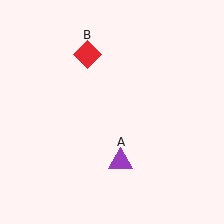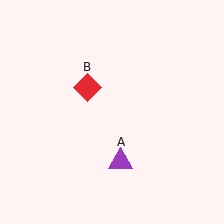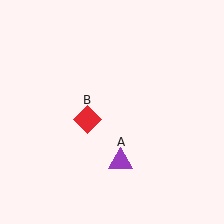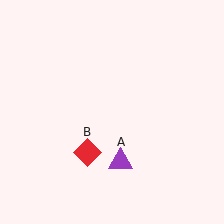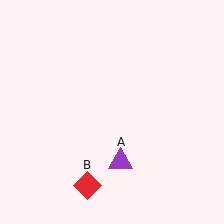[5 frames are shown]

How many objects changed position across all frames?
1 object changed position: red diamond (object B).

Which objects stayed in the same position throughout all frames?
Purple triangle (object A) remained stationary.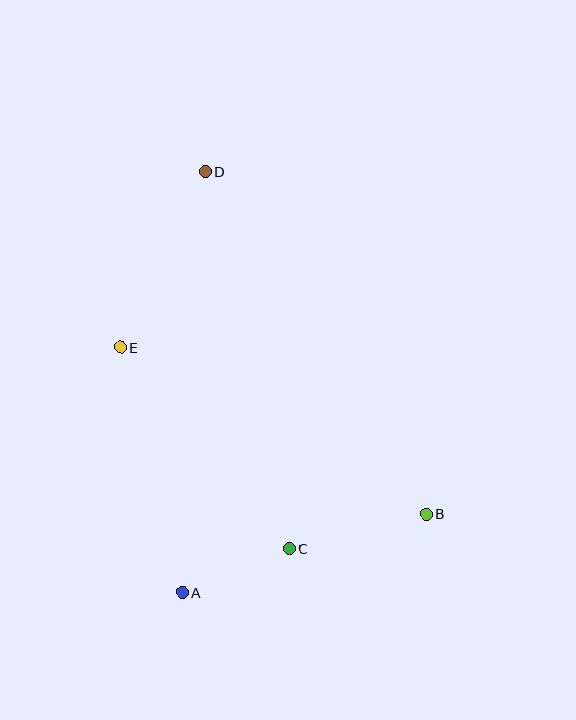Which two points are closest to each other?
Points A and C are closest to each other.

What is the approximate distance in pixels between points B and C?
The distance between B and C is approximately 142 pixels.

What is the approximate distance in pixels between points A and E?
The distance between A and E is approximately 252 pixels.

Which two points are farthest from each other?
Points A and D are farthest from each other.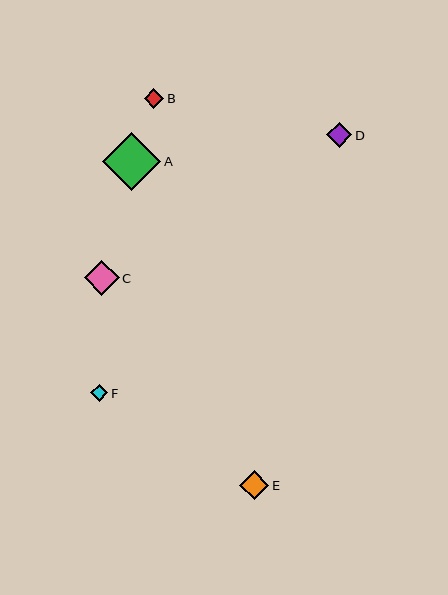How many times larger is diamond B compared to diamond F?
Diamond B is approximately 1.1 times the size of diamond F.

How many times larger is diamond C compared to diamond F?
Diamond C is approximately 2.1 times the size of diamond F.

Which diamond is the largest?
Diamond A is the largest with a size of approximately 58 pixels.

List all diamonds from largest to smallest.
From largest to smallest: A, C, E, D, B, F.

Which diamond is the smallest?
Diamond F is the smallest with a size of approximately 17 pixels.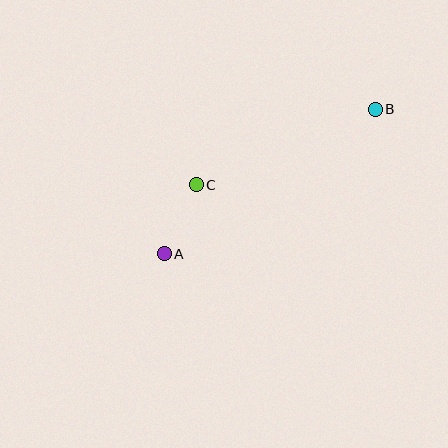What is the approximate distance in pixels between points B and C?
The distance between B and C is approximately 194 pixels.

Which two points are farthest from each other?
Points A and B are farthest from each other.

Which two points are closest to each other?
Points A and C are closest to each other.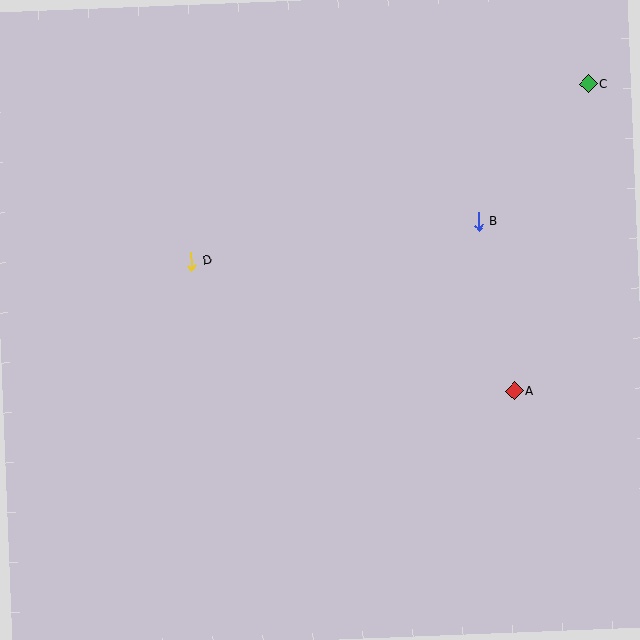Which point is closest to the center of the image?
Point D at (191, 261) is closest to the center.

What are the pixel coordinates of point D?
Point D is at (191, 261).